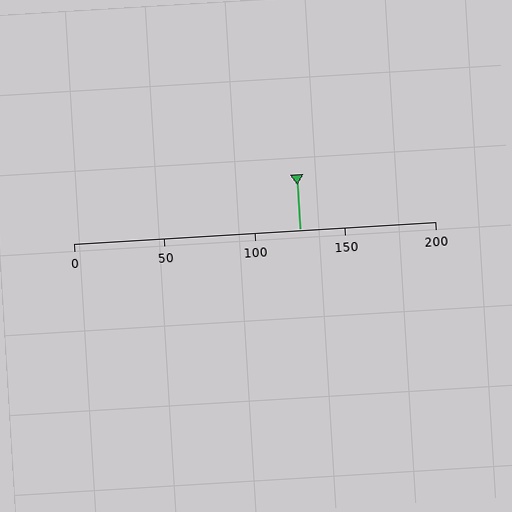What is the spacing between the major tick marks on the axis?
The major ticks are spaced 50 apart.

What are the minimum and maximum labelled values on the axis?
The axis runs from 0 to 200.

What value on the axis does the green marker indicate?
The marker indicates approximately 125.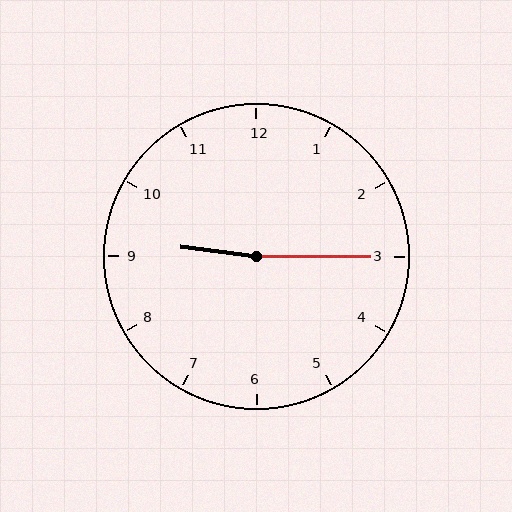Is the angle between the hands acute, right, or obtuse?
It is obtuse.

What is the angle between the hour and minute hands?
Approximately 172 degrees.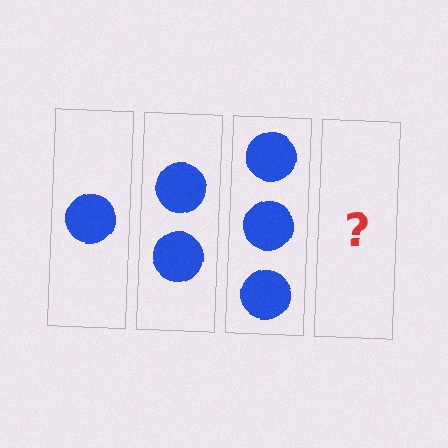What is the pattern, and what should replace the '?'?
The pattern is that each step adds one more circle. The '?' should be 4 circles.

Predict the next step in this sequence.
The next step is 4 circles.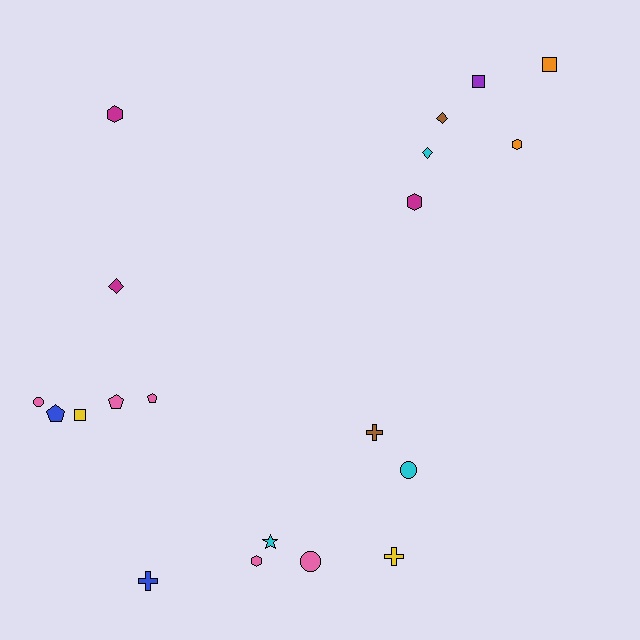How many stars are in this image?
There is 1 star.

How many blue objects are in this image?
There are 2 blue objects.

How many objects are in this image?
There are 20 objects.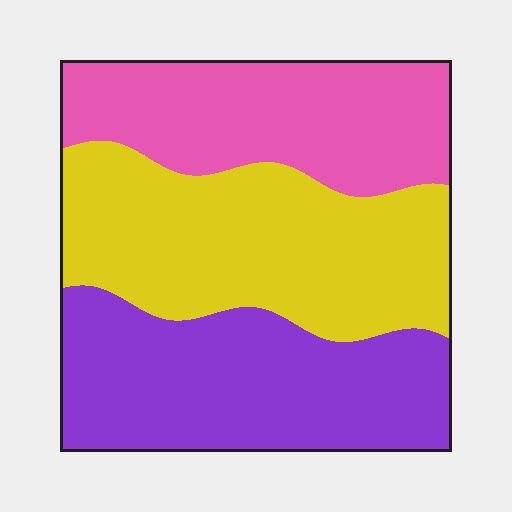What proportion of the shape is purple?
Purple takes up between a third and a half of the shape.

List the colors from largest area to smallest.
From largest to smallest: yellow, purple, pink.